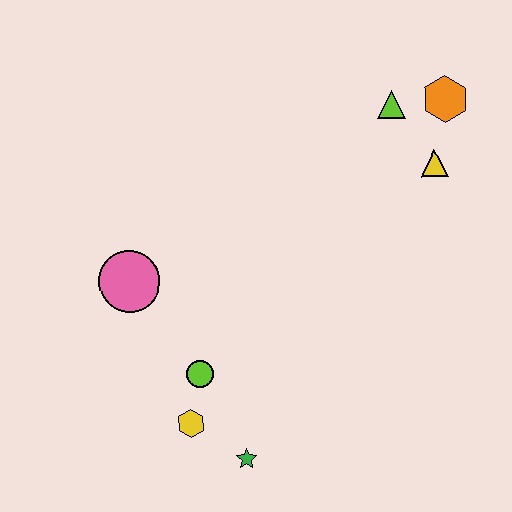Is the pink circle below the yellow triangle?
Yes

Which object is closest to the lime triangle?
The orange hexagon is closest to the lime triangle.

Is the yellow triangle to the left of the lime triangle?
No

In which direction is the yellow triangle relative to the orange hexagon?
The yellow triangle is below the orange hexagon.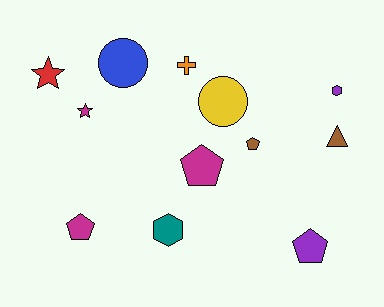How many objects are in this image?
There are 12 objects.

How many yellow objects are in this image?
There is 1 yellow object.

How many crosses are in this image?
There is 1 cross.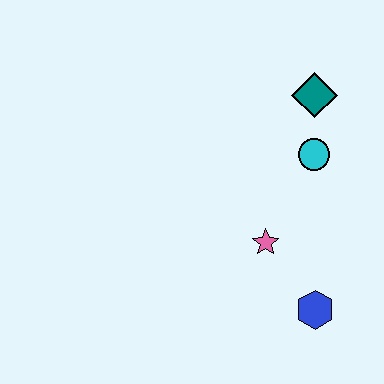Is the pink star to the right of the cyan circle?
No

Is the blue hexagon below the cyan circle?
Yes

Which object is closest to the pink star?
The blue hexagon is closest to the pink star.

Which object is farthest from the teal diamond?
The blue hexagon is farthest from the teal diamond.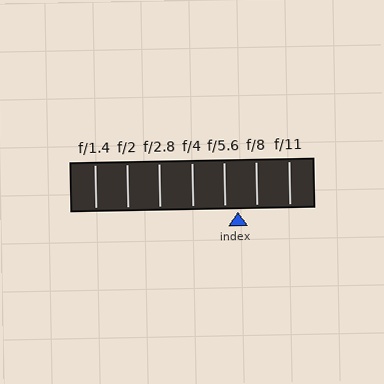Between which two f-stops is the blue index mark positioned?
The index mark is between f/5.6 and f/8.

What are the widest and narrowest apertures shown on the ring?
The widest aperture shown is f/1.4 and the narrowest is f/11.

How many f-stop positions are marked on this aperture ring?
There are 7 f-stop positions marked.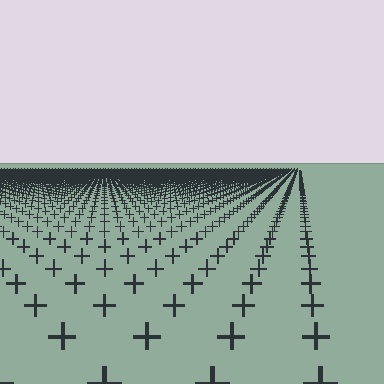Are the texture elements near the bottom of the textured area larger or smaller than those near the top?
Larger. Near the bottom, elements are closer to the viewer and appear at a bigger on-screen size.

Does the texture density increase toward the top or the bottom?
Density increases toward the top.